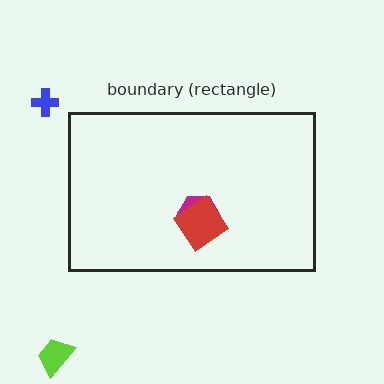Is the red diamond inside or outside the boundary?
Inside.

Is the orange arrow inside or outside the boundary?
Inside.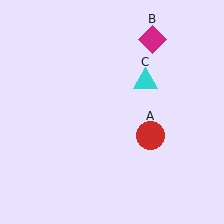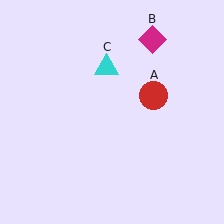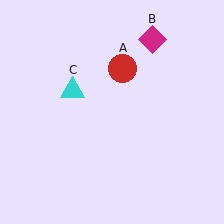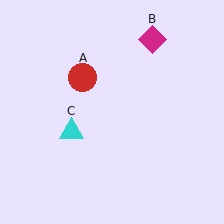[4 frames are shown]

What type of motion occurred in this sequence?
The red circle (object A), cyan triangle (object C) rotated counterclockwise around the center of the scene.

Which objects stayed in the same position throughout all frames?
Magenta diamond (object B) remained stationary.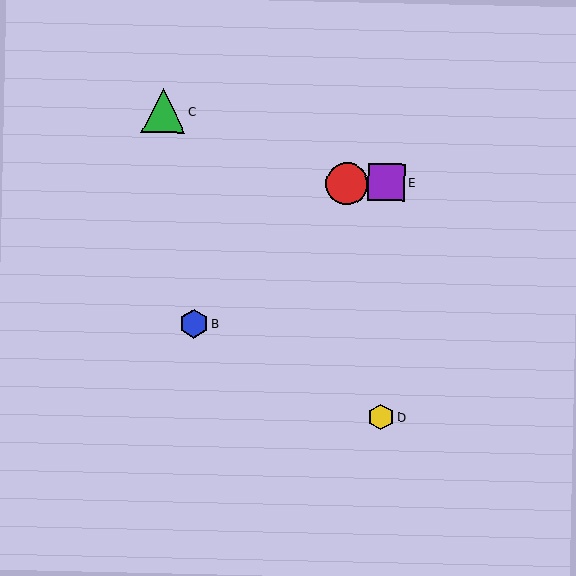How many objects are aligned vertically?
2 objects (D, E) are aligned vertically.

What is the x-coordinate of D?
Object D is at x≈381.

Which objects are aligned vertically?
Objects D, E are aligned vertically.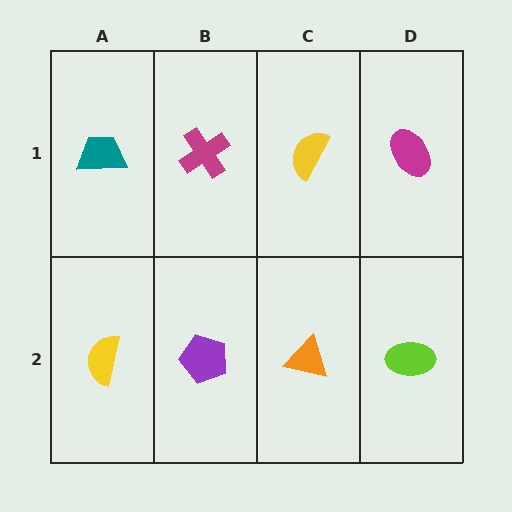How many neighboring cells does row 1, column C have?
3.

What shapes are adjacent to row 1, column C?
An orange triangle (row 2, column C), a magenta cross (row 1, column B), a magenta ellipse (row 1, column D).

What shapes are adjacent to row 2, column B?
A magenta cross (row 1, column B), a yellow semicircle (row 2, column A), an orange triangle (row 2, column C).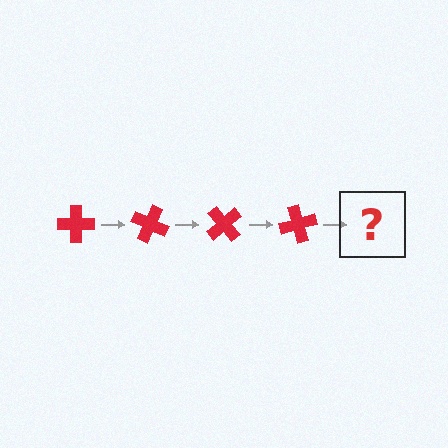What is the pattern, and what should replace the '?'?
The pattern is that the cross rotates 25 degrees each step. The '?' should be a red cross rotated 100 degrees.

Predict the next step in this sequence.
The next step is a red cross rotated 100 degrees.